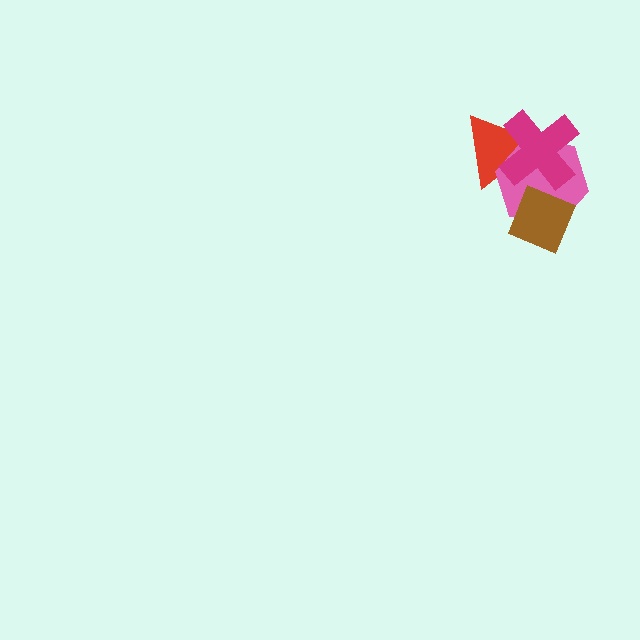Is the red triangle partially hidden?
Yes, it is partially covered by another shape.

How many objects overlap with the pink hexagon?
3 objects overlap with the pink hexagon.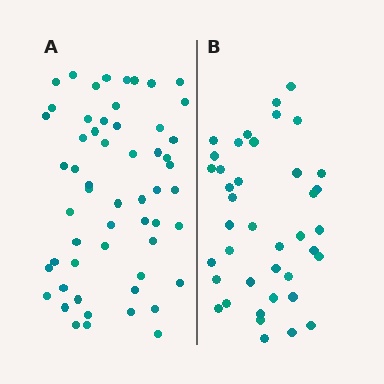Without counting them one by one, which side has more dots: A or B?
Region A (the left region) has more dots.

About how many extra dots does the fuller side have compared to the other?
Region A has approximately 15 more dots than region B.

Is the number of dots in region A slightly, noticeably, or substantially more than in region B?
Region A has noticeably more, but not dramatically so. The ratio is roughly 1.4 to 1.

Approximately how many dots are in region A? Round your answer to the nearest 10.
About 60 dots. (The exact count is 56, which rounds to 60.)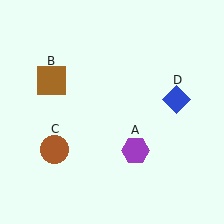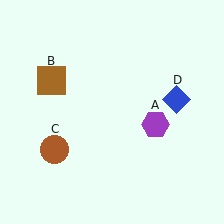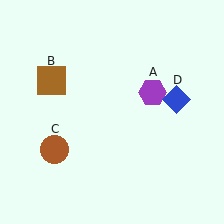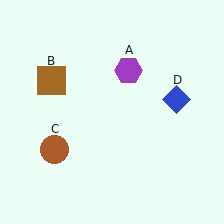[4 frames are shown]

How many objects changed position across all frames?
1 object changed position: purple hexagon (object A).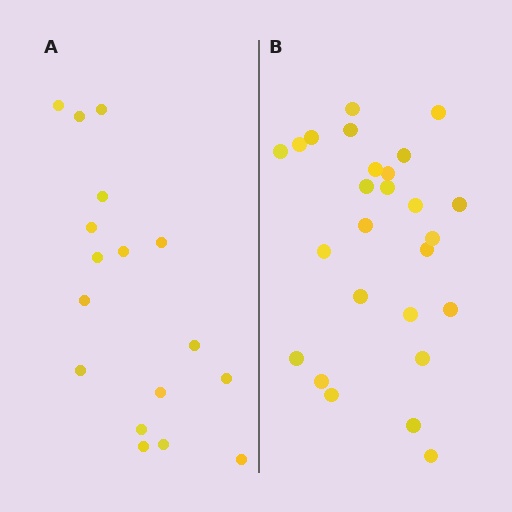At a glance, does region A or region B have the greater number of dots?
Region B (the right region) has more dots.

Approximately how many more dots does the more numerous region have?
Region B has roughly 8 or so more dots than region A.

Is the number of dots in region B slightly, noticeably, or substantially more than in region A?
Region B has substantially more. The ratio is roughly 1.5 to 1.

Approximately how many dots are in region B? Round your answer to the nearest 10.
About 30 dots. (The exact count is 26, which rounds to 30.)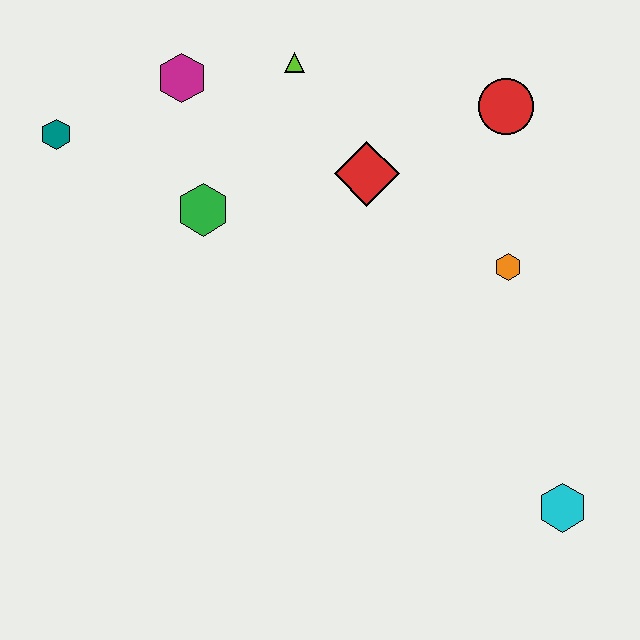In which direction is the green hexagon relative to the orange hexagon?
The green hexagon is to the left of the orange hexagon.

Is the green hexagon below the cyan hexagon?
No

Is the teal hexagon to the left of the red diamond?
Yes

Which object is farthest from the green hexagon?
The cyan hexagon is farthest from the green hexagon.